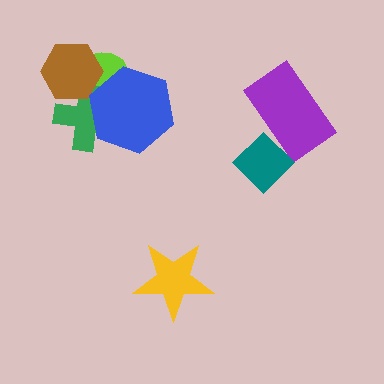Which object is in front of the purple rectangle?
The teal diamond is in front of the purple rectangle.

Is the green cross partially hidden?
Yes, it is partially covered by another shape.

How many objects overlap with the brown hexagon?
2 objects overlap with the brown hexagon.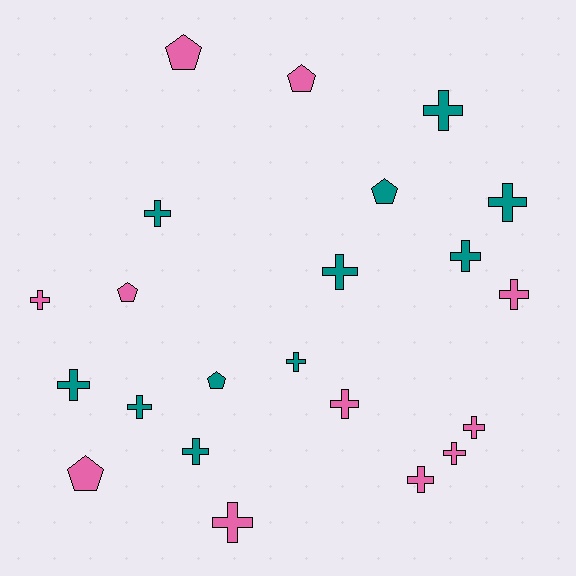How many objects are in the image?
There are 22 objects.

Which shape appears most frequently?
Cross, with 16 objects.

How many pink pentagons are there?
There are 4 pink pentagons.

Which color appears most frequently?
Pink, with 11 objects.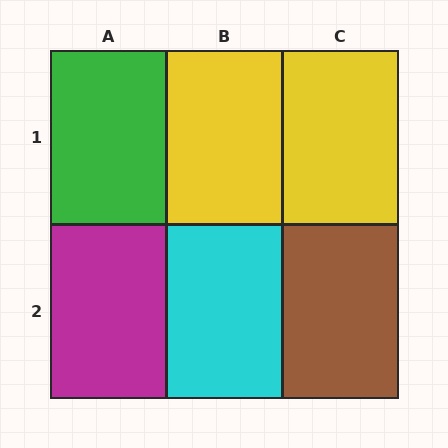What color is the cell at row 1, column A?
Green.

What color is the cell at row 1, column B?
Yellow.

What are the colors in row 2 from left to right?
Magenta, cyan, brown.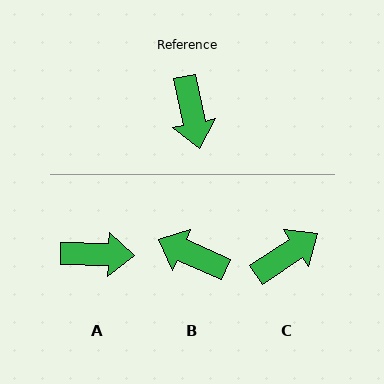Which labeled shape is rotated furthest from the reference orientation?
B, about 125 degrees away.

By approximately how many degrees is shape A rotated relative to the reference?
Approximately 77 degrees counter-clockwise.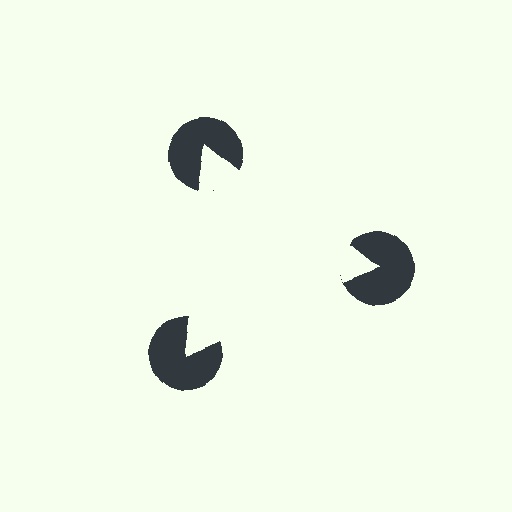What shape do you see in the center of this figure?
An illusory triangle — its edges are inferred from the aligned wedge cuts in the pac-man discs, not physically drawn.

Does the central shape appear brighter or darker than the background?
It typically appears slightly brighter than the background, even though no actual brightness change is drawn.